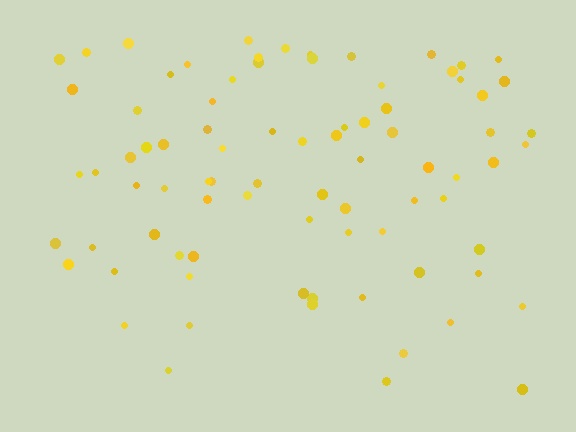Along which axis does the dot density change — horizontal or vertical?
Vertical.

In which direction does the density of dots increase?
From bottom to top, with the top side densest.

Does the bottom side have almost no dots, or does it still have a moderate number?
Still a moderate number, just noticeably fewer than the top.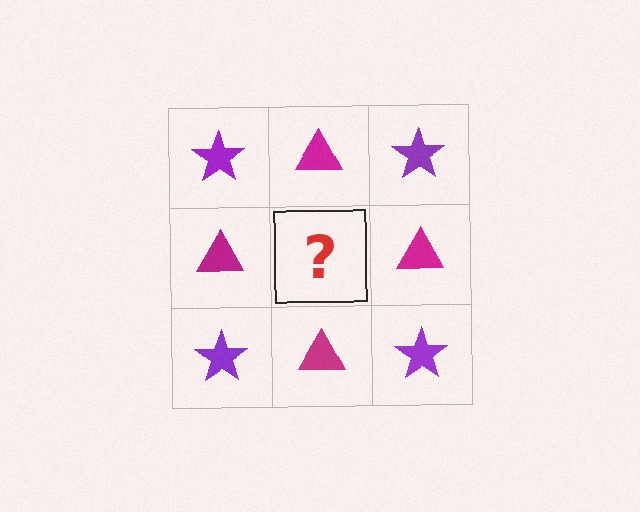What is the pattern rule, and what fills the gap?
The rule is that it alternates purple star and magenta triangle in a checkerboard pattern. The gap should be filled with a purple star.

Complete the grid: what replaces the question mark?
The question mark should be replaced with a purple star.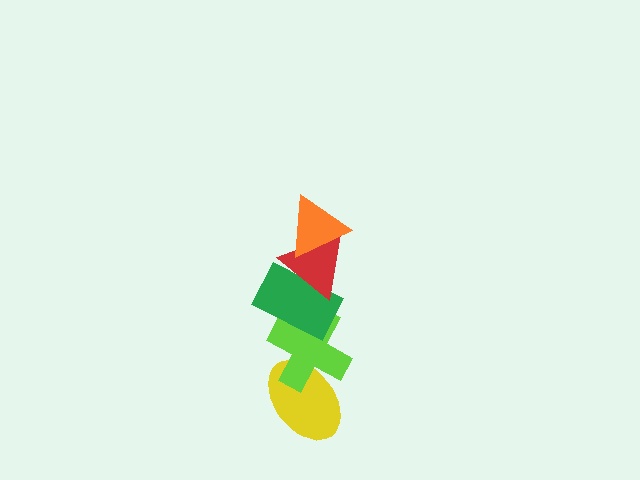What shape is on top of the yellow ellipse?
The lime cross is on top of the yellow ellipse.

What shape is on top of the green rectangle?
The red triangle is on top of the green rectangle.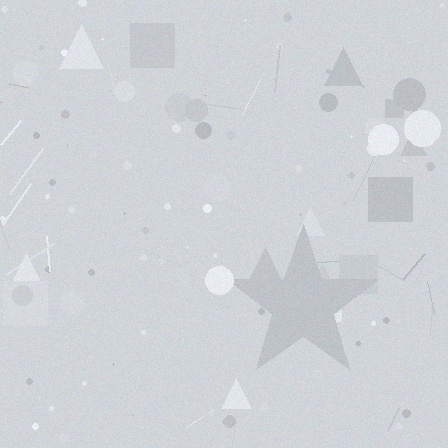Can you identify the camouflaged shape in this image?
The camouflaged shape is a star.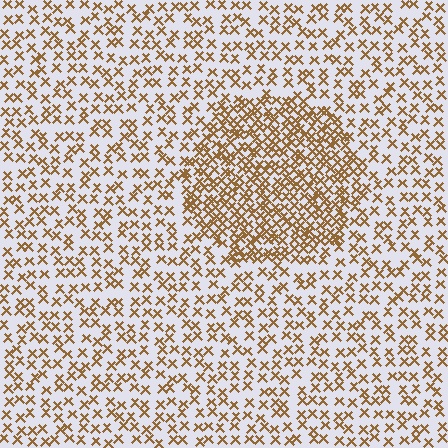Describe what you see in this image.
The image contains small brown elements arranged at two different densities. A circle-shaped region is visible where the elements are more densely packed than the surrounding area.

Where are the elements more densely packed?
The elements are more densely packed inside the circle boundary.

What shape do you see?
I see a circle.